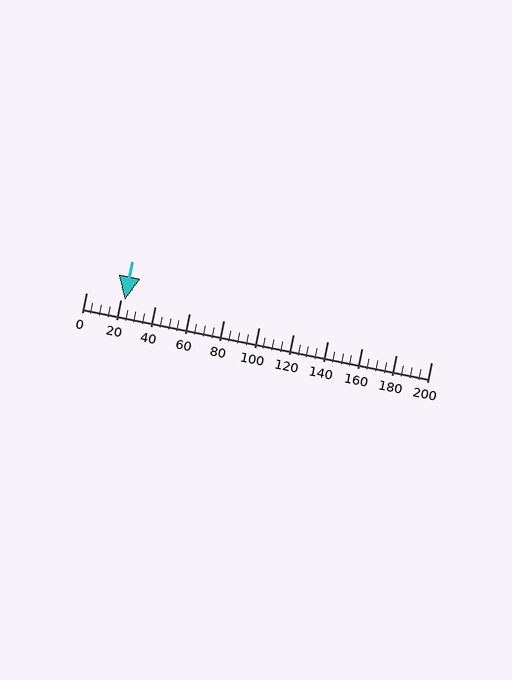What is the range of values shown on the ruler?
The ruler shows values from 0 to 200.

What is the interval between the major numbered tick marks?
The major tick marks are spaced 20 units apart.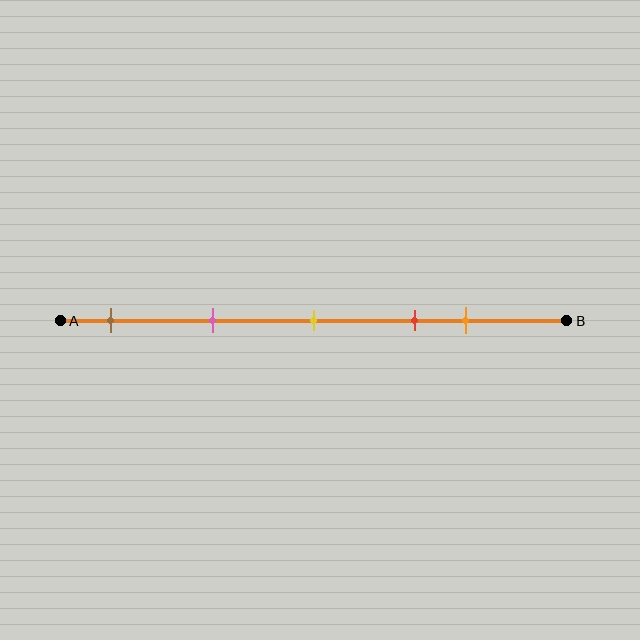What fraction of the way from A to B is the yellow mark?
The yellow mark is approximately 50% (0.5) of the way from A to B.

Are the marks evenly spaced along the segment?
No, the marks are not evenly spaced.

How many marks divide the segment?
There are 5 marks dividing the segment.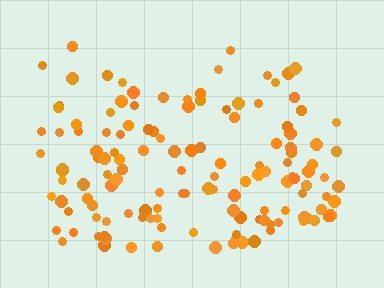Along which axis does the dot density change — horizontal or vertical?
Vertical.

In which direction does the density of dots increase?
From top to bottom, with the bottom side densest.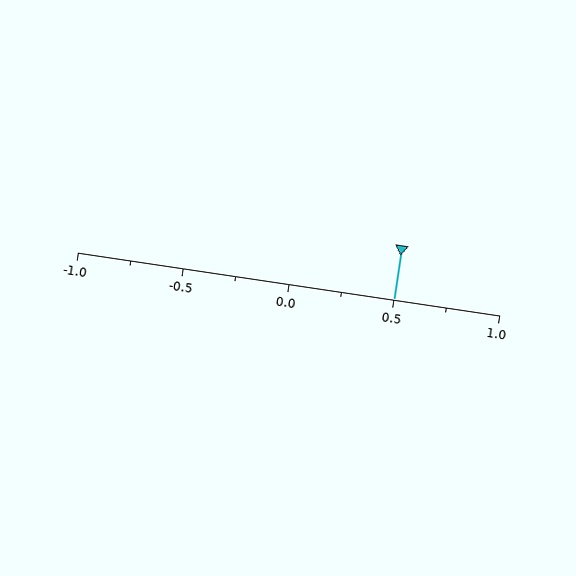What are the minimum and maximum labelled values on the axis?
The axis runs from -1.0 to 1.0.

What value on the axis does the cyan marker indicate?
The marker indicates approximately 0.5.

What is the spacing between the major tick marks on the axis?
The major ticks are spaced 0.5 apart.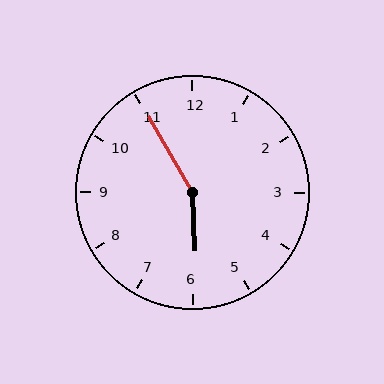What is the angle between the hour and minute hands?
Approximately 152 degrees.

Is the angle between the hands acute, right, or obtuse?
It is obtuse.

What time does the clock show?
5:55.